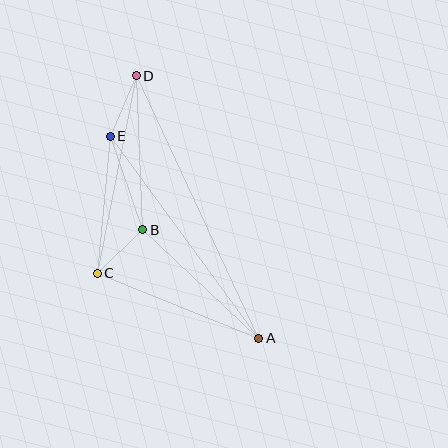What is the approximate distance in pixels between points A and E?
The distance between A and E is approximately 251 pixels.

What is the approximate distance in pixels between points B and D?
The distance between B and D is approximately 154 pixels.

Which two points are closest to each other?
Points B and C are closest to each other.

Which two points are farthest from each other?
Points A and D are farthest from each other.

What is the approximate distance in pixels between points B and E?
The distance between B and E is approximately 99 pixels.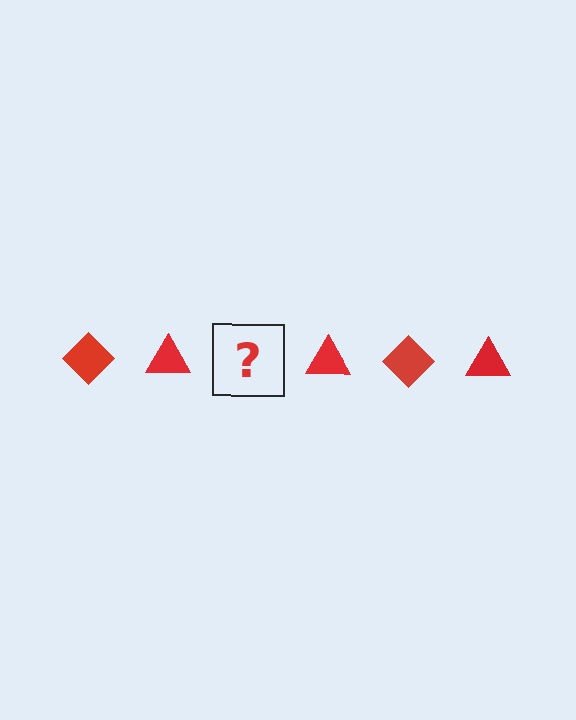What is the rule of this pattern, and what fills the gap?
The rule is that the pattern cycles through diamond, triangle shapes in red. The gap should be filled with a red diamond.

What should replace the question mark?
The question mark should be replaced with a red diamond.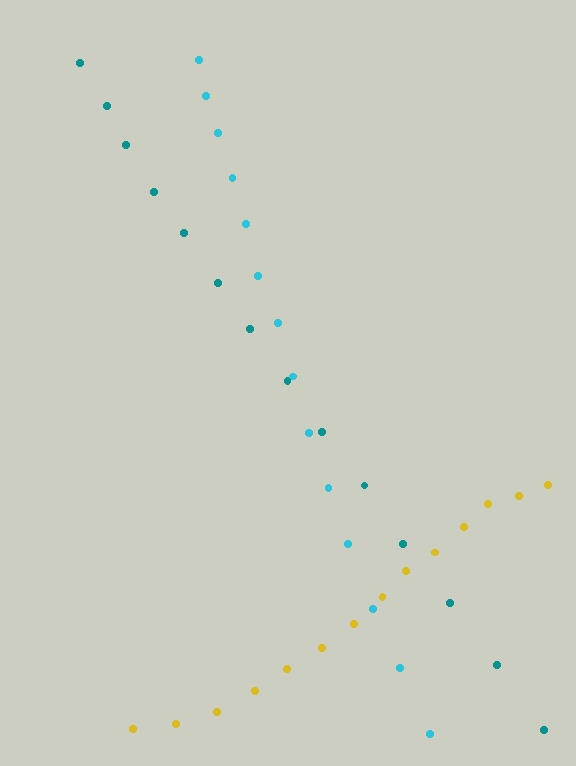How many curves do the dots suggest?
There are 3 distinct paths.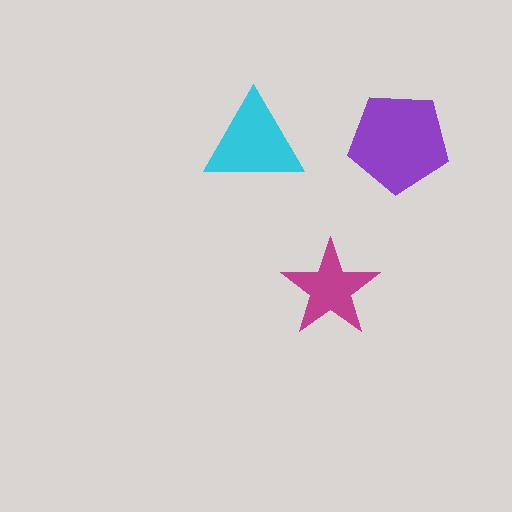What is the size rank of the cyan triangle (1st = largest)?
2nd.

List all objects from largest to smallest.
The purple pentagon, the cyan triangle, the magenta star.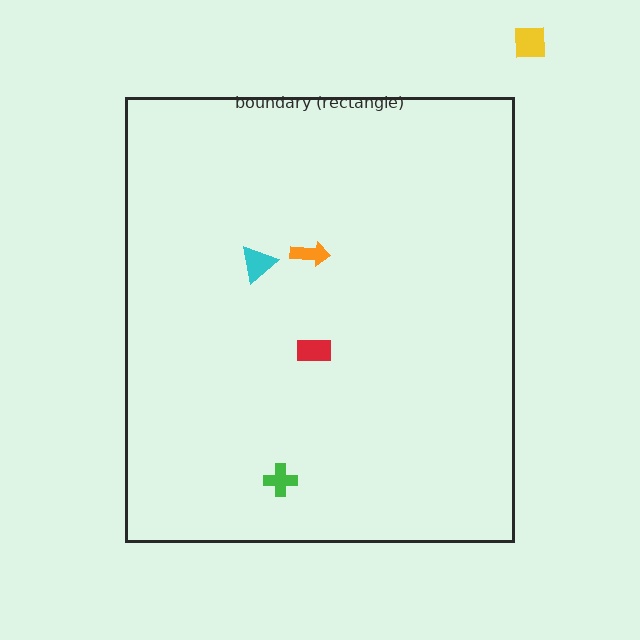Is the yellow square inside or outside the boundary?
Outside.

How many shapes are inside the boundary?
4 inside, 1 outside.